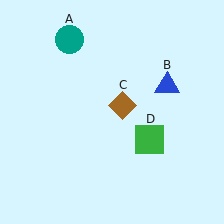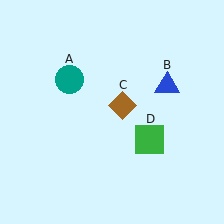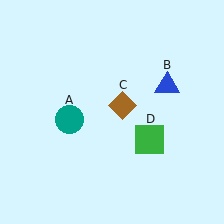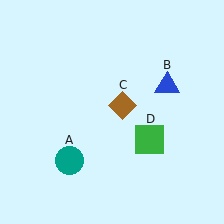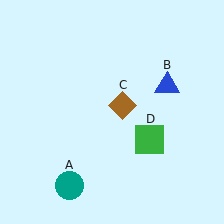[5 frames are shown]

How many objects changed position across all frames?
1 object changed position: teal circle (object A).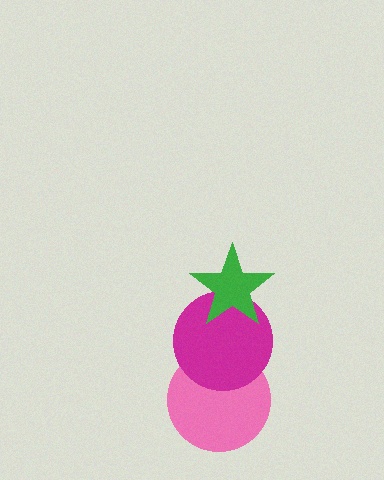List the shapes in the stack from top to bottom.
From top to bottom: the green star, the magenta circle, the pink circle.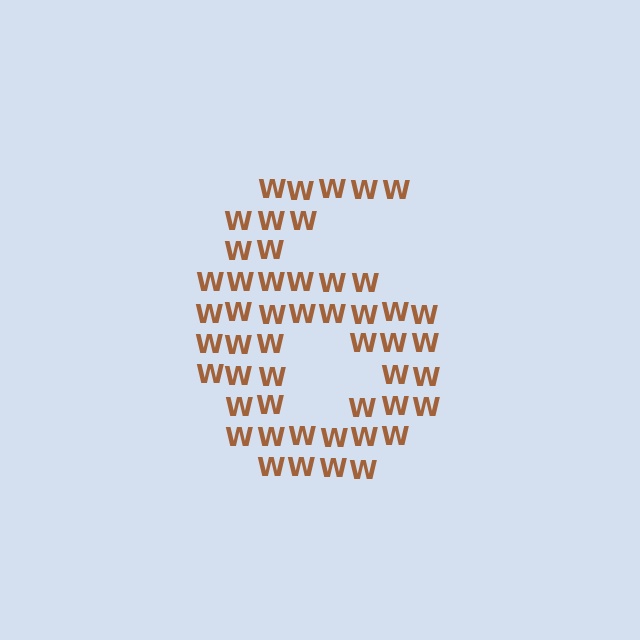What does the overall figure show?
The overall figure shows the digit 6.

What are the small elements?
The small elements are letter W's.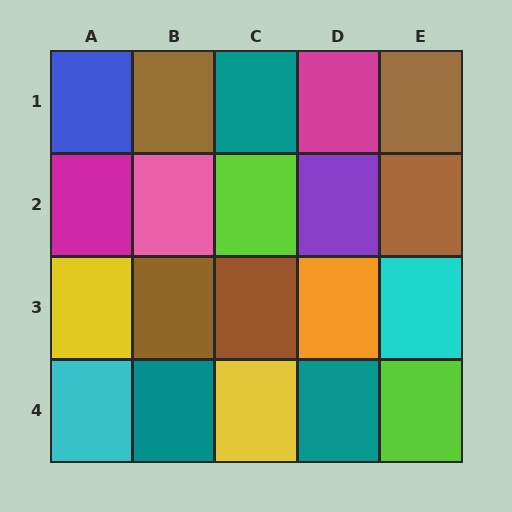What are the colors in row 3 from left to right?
Yellow, brown, brown, orange, cyan.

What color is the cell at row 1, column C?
Teal.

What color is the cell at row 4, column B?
Teal.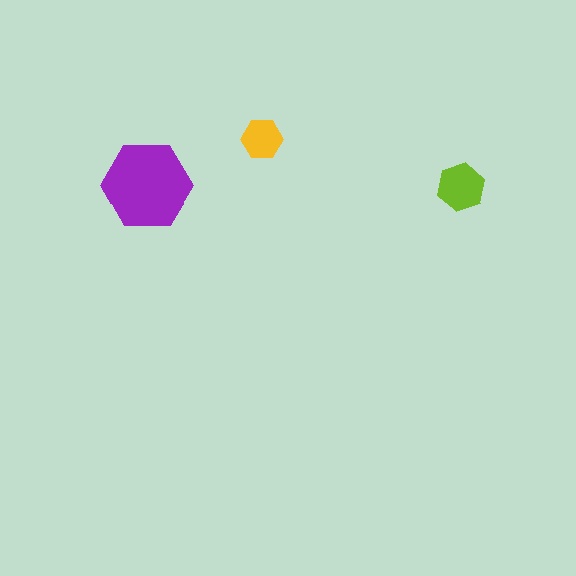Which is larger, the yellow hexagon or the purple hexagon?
The purple one.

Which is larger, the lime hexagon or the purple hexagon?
The purple one.